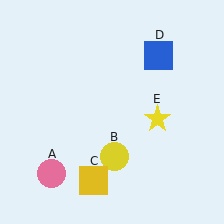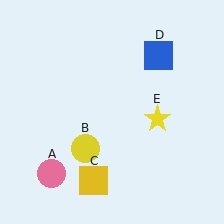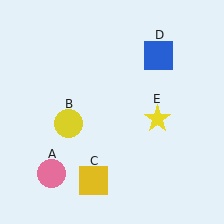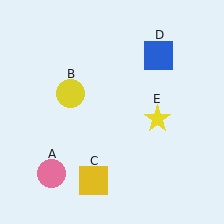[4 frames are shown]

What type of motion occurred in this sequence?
The yellow circle (object B) rotated clockwise around the center of the scene.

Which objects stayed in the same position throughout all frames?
Pink circle (object A) and yellow square (object C) and blue square (object D) and yellow star (object E) remained stationary.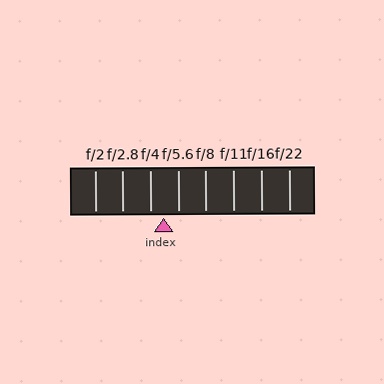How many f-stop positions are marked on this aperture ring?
There are 8 f-stop positions marked.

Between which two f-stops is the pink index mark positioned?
The index mark is between f/4 and f/5.6.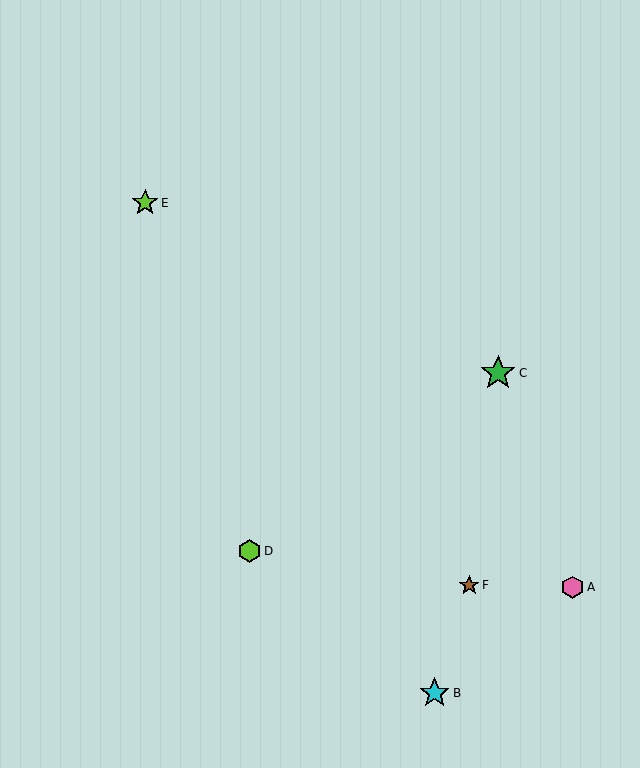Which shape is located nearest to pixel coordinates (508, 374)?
The green star (labeled C) at (498, 373) is nearest to that location.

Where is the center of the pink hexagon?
The center of the pink hexagon is at (573, 587).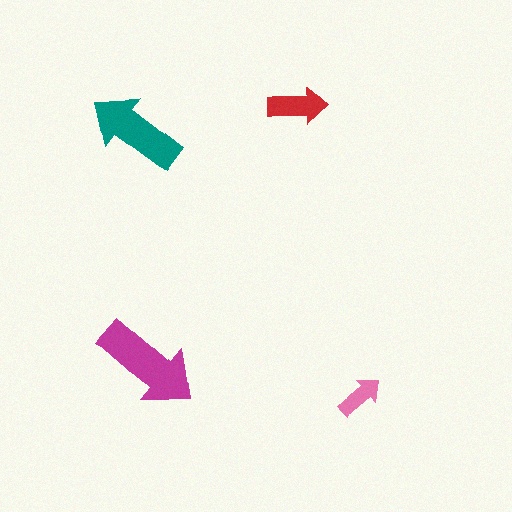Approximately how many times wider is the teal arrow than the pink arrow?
About 2 times wider.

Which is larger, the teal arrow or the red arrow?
The teal one.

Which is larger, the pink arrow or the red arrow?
The red one.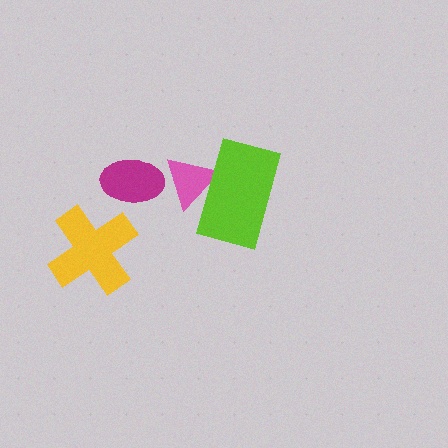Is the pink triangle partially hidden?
Yes, it is partially covered by another shape.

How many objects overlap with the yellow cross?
0 objects overlap with the yellow cross.